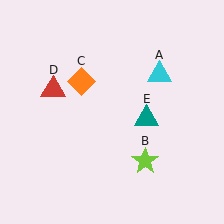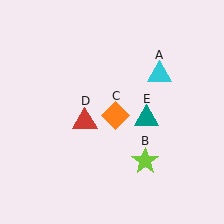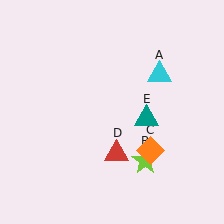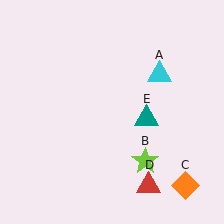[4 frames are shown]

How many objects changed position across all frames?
2 objects changed position: orange diamond (object C), red triangle (object D).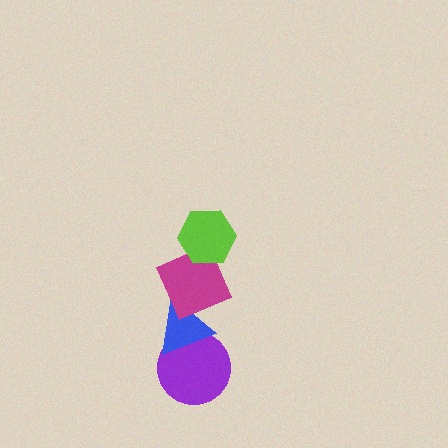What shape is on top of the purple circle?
The blue triangle is on top of the purple circle.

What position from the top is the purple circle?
The purple circle is 4th from the top.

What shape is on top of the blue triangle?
The magenta square is on top of the blue triangle.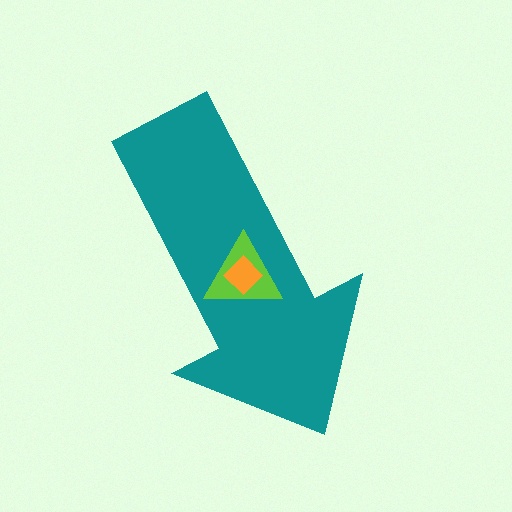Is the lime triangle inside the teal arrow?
Yes.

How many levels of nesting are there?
3.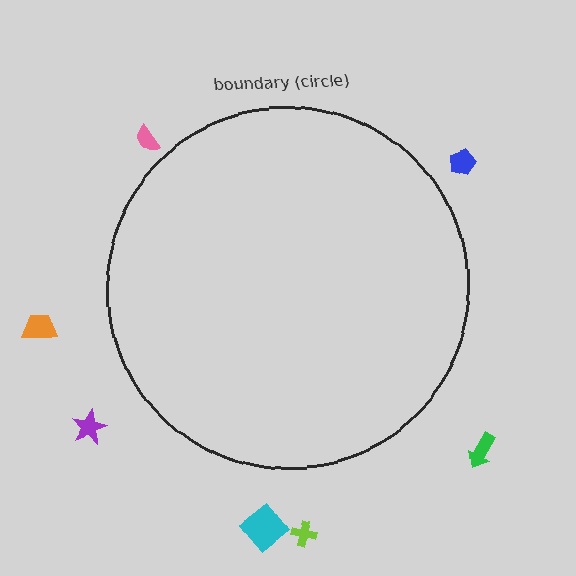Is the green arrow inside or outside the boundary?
Outside.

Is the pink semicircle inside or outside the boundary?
Outside.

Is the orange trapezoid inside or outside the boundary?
Outside.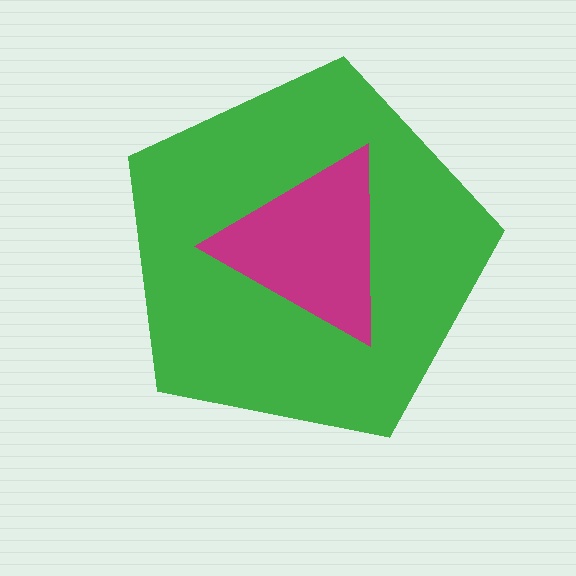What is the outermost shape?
The green pentagon.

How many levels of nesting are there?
2.